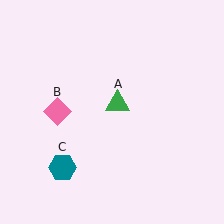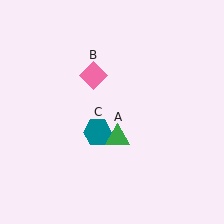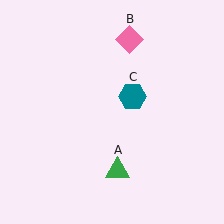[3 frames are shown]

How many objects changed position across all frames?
3 objects changed position: green triangle (object A), pink diamond (object B), teal hexagon (object C).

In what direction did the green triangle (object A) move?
The green triangle (object A) moved down.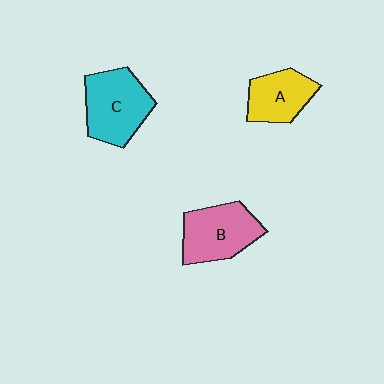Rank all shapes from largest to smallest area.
From largest to smallest: C (cyan), B (pink), A (yellow).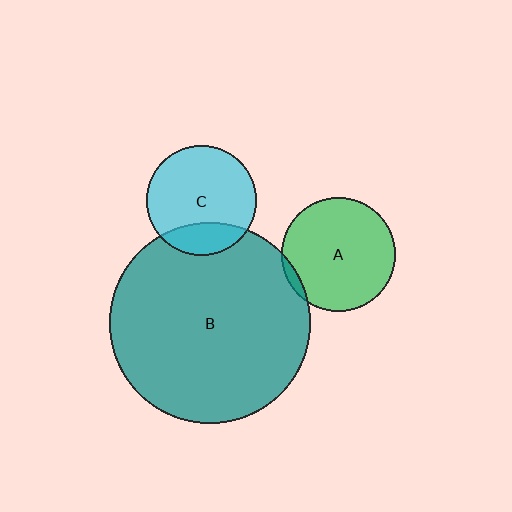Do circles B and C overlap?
Yes.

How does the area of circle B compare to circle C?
Approximately 3.4 times.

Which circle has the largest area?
Circle B (teal).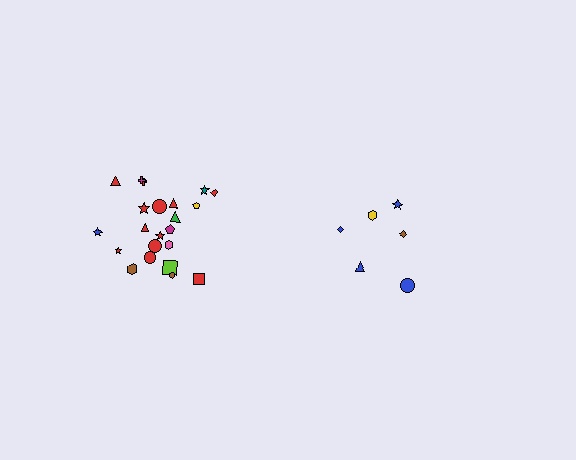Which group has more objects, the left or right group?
The left group.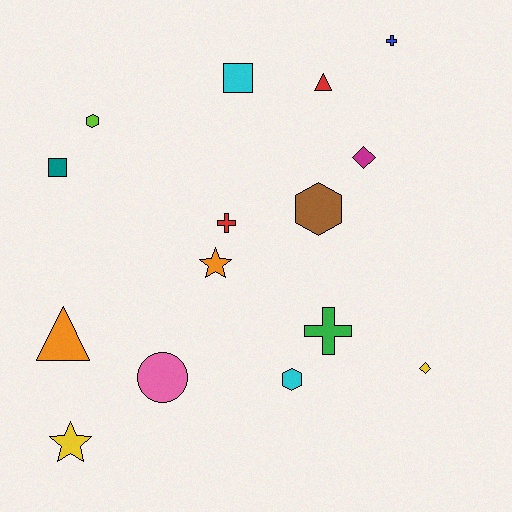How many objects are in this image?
There are 15 objects.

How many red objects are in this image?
There are 2 red objects.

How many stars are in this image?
There are 2 stars.